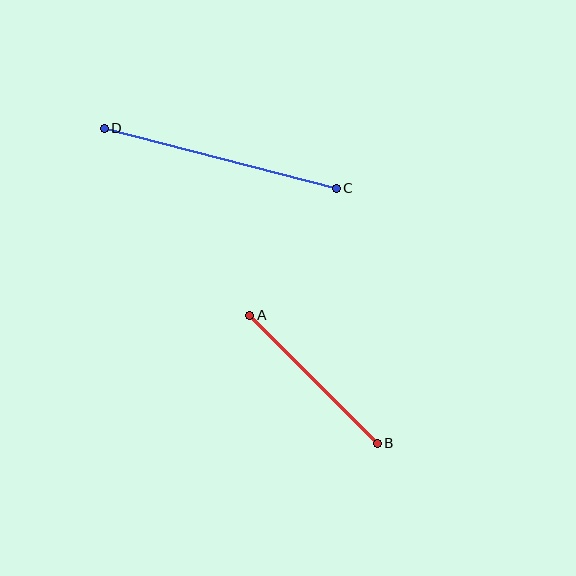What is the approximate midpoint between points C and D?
The midpoint is at approximately (220, 158) pixels.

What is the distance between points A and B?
The distance is approximately 181 pixels.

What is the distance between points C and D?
The distance is approximately 240 pixels.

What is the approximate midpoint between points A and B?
The midpoint is at approximately (314, 379) pixels.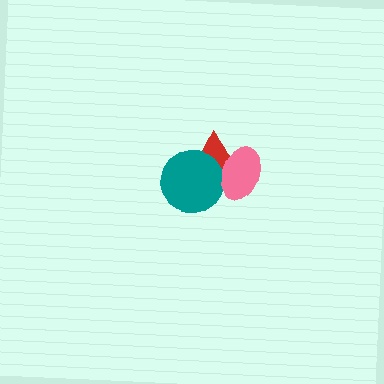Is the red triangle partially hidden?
Yes, it is partially covered by another shape.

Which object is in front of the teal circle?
The pink ellipse is in front of the teal circle.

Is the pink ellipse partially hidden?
No, no other shape covers it.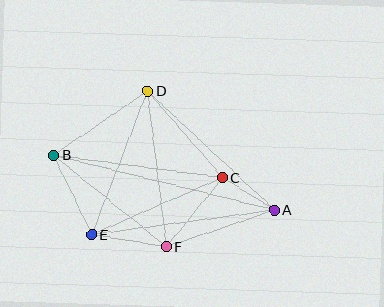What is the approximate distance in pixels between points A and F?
The distance between A and F is approximately 114 pixels.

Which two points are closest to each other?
Points A and C are closest to each other.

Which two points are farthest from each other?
Points A and B are farthest from each other.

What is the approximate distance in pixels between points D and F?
The distance between D and F is approximately 157 pixels.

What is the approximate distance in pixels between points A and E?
The distance between A and E is approximately 185 pixels.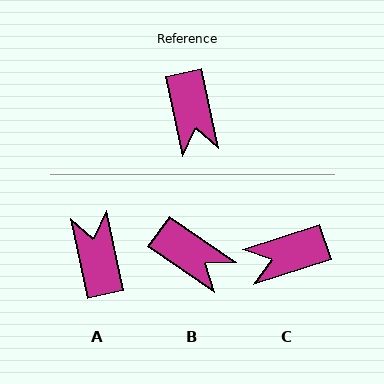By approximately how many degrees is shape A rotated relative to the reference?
Approximately 179 degrees counter-clockwise.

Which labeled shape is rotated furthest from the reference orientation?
A, about 179 degrees away.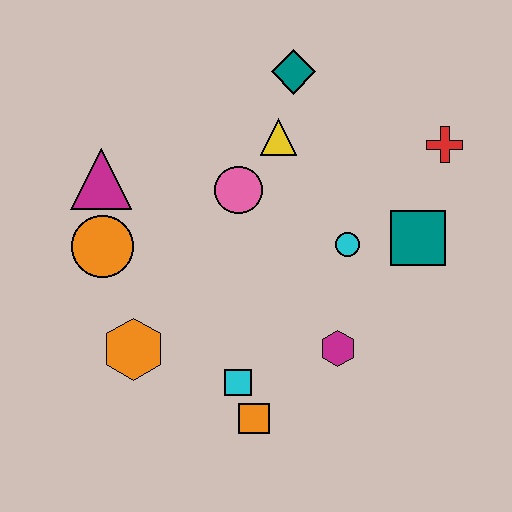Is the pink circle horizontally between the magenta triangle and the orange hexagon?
No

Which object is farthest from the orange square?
The teal diamond is farthest from the orange square.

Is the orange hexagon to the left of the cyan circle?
Yes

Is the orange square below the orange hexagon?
Yes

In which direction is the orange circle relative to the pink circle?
The orange circle is to the left of the pink circle.